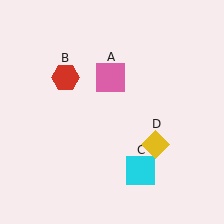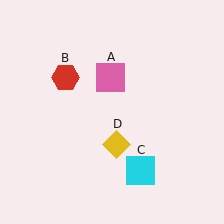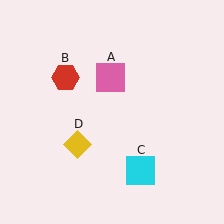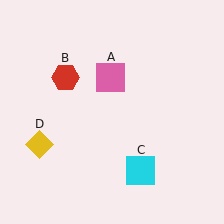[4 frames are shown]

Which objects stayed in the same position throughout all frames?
Pink square (object A) and red hexagon (object B) and cyan square (object C) remained stationary.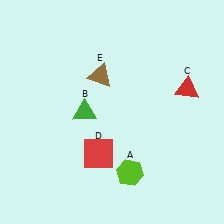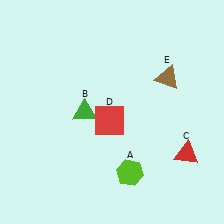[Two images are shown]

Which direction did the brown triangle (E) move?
The brown triangle (E) moved right.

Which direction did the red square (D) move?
The red square (D) moved up.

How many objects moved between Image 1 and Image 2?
3 objects moved between the two images.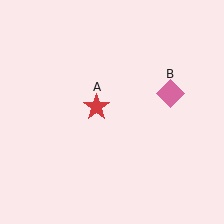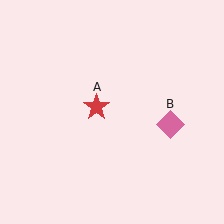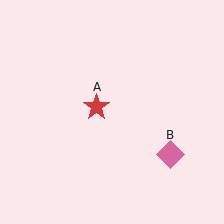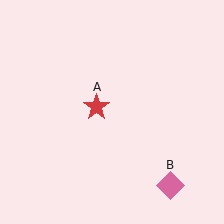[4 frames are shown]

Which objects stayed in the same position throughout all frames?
Red star (object A) remained stationary.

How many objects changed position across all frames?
1 object changed position: pink diamond (object B).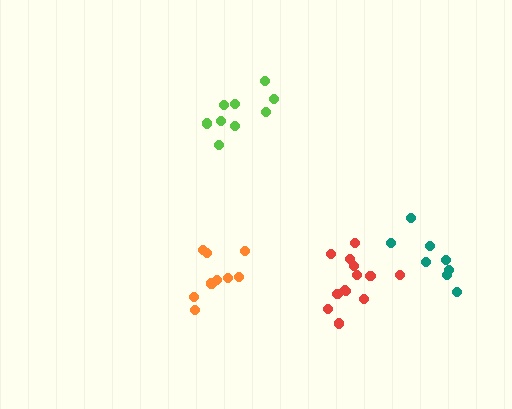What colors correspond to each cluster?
The clusters are colored: lime, red, teal, orange.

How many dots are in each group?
Group 1: 9 dots, Group 2: 13 dots, Group 3: 8 dots, Group 4: 9 dots (39 total).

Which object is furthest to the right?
The teal cluster is rightmost.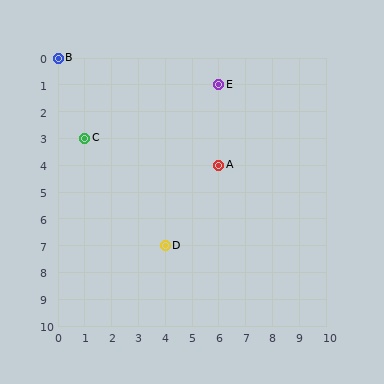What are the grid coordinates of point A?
Point A is at grid coordinates (6, 4).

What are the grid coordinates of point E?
Point E is at grid coordinates (6, 1).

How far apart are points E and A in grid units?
Points E and A are 3 rows apart.